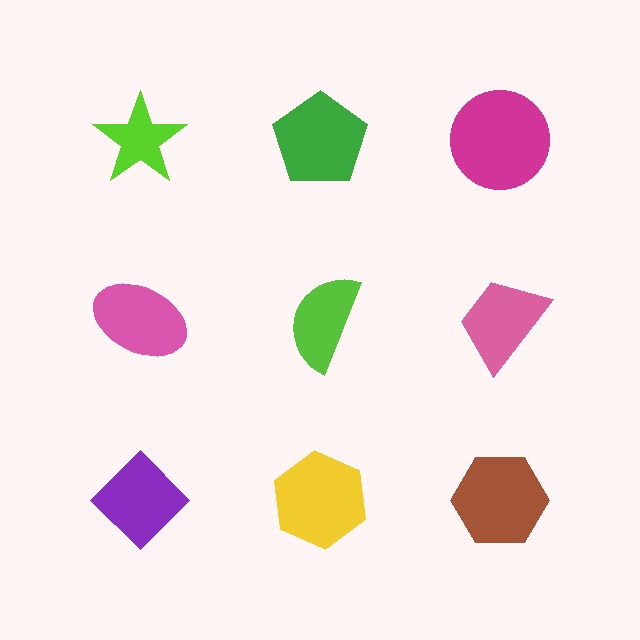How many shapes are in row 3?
3 shapes.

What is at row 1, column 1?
A lime star.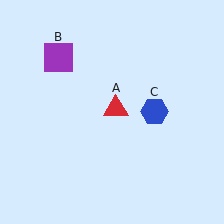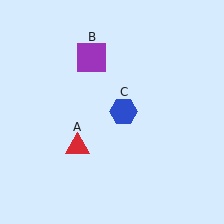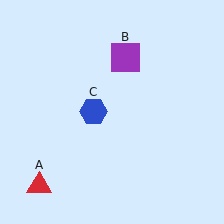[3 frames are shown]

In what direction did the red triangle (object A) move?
The red triangle (object A) moved down and to the left.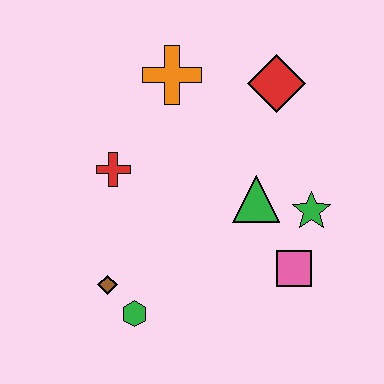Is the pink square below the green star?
Yes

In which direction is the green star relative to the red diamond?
The green star is below the red diamond.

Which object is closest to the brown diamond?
The green hexagon is closest to the brown diamond.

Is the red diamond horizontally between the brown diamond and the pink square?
Yes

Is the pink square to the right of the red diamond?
Yes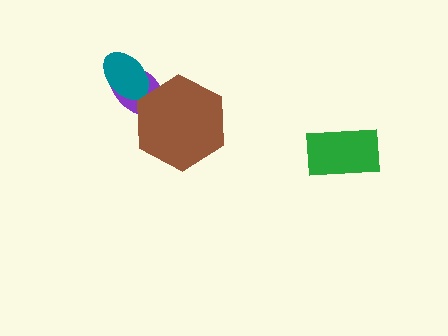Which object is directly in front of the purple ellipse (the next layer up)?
The teal ellipse is directly in front of the purple ellipse.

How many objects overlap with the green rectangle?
0 objects overlap with the green rectangle.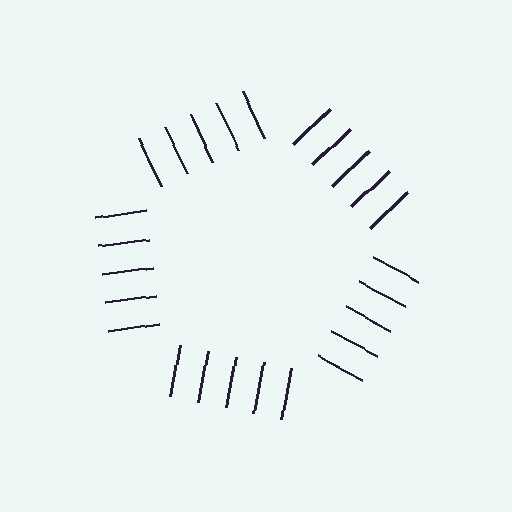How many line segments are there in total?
25 — 5 along each of the 5 edges.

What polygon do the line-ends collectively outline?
An illusory pentagon — the line segments terminate on its edges but no continuous stroke is drawn.